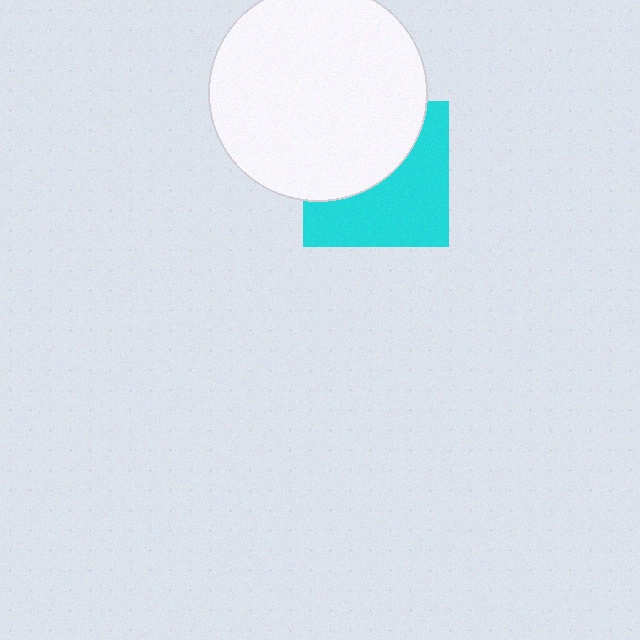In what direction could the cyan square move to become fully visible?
The cyan square could move down. That would shift it out from behind the white circle entirely.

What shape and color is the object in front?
The object in front is a white circle.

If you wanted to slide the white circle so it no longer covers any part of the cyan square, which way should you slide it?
Slide it up — that is the most direct way to separate the two shapes.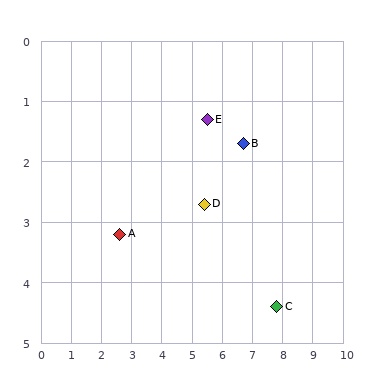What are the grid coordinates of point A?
Point A is at approximately (2.6, 3.2).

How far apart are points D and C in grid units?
Points D and C are about 2.9 grid units apart.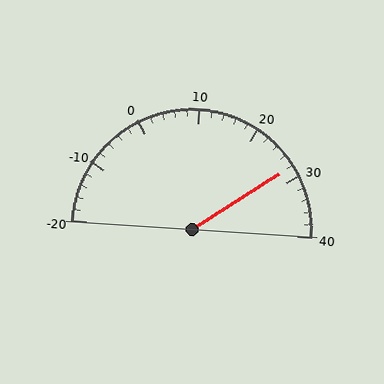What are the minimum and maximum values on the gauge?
The gauge ranges from -20 to 40.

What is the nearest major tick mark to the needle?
The nearest major tick mark is 30.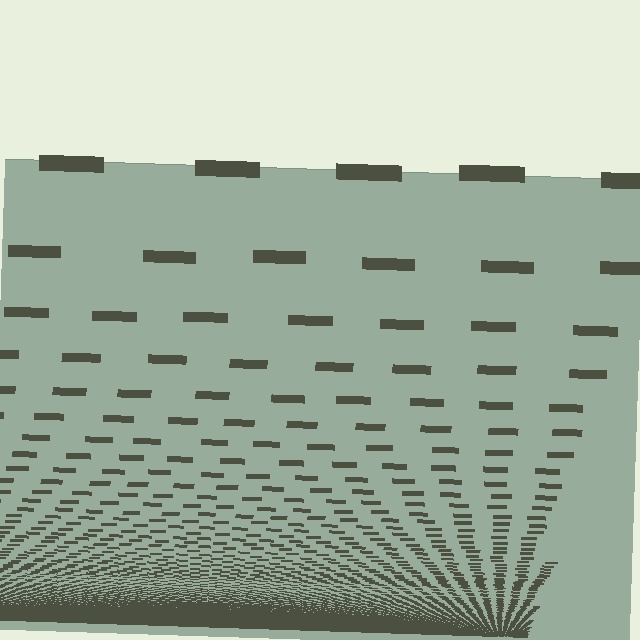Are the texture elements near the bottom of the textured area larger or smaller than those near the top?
Smaller. The gradient is inverted — elements near the bottom are smaller and denser.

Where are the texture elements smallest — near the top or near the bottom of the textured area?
Near the bottom.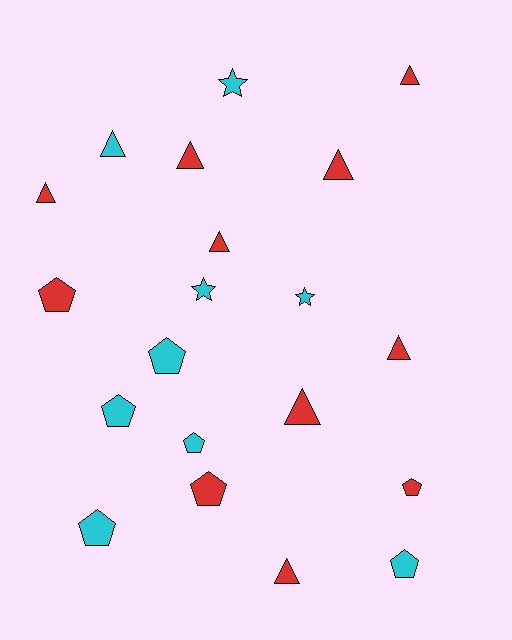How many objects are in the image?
There are 20 objects.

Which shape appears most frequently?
Triangle, with 9 objects.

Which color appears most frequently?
Red, with 11 objects.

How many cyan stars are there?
There are 3 cyan stars.